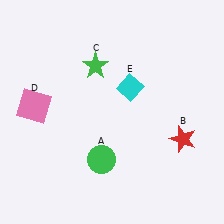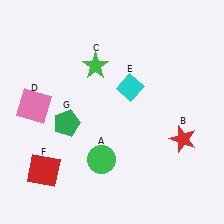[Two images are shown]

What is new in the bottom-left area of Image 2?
A green pentagon (G) was added in the bottom-left area of Image 2.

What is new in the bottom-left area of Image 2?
A red square (F) was added in the bottom-left area of Image 2.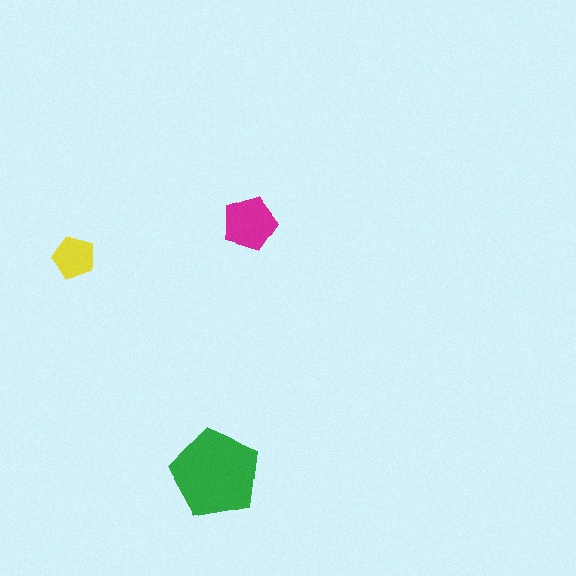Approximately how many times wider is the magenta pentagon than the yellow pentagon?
About 1.5 times wider.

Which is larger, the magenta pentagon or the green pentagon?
The green one.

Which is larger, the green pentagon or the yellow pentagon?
The green one.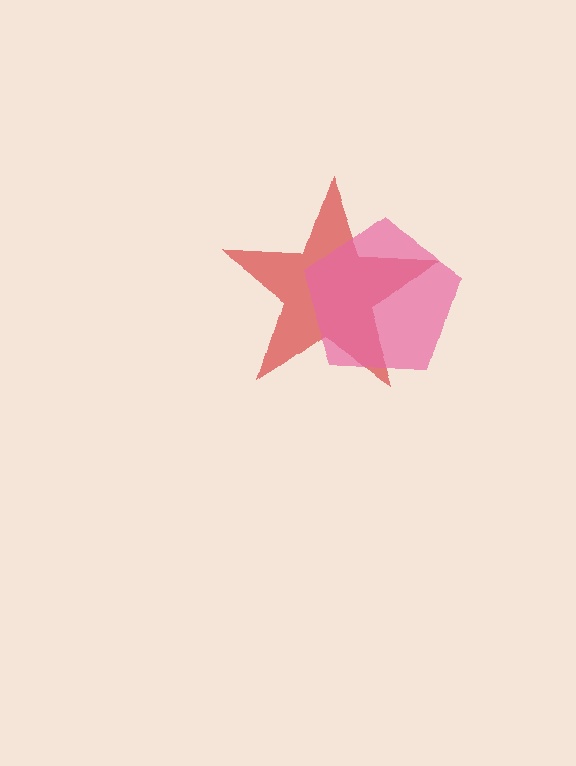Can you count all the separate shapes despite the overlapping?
Yes, there are 2 separate shapes.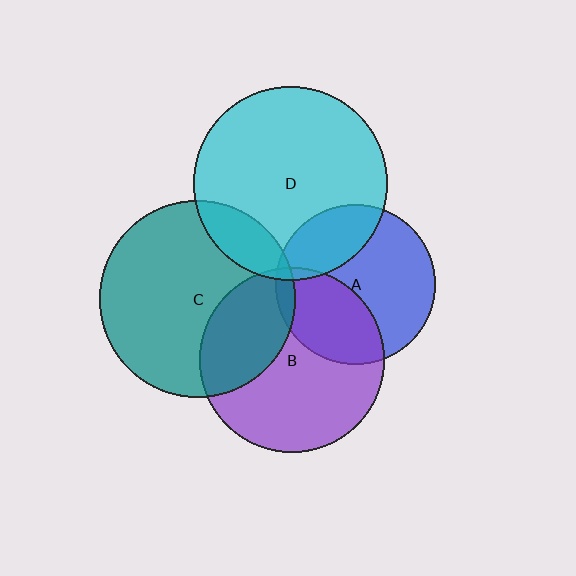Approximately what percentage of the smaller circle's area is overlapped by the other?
Approximately 25%.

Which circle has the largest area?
Circle C (teal).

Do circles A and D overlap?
Yes.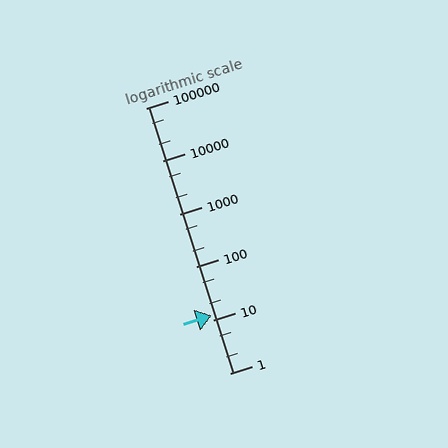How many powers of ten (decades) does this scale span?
The scale spans 5 decades, from 1 to 100000.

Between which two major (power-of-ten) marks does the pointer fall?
The pointer is between 10 and 100.